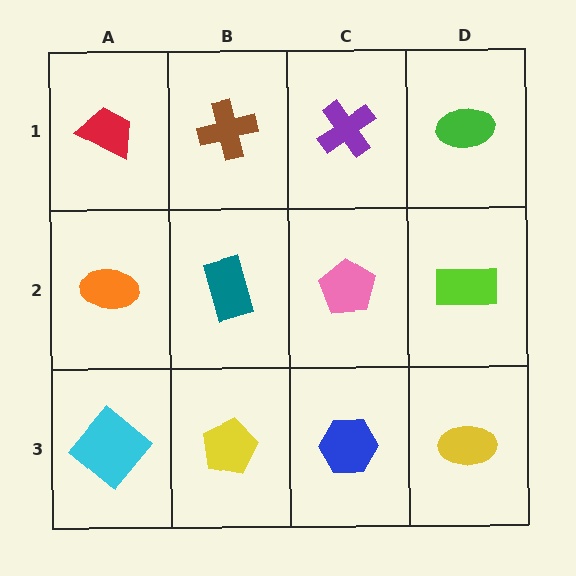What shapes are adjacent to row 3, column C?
A pink pentagon (row 2, column C), a yellow pentagon (row 3, column B), a yellow ellipse (row 3, column D).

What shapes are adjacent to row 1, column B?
A teal rectangle (row 2, column B), a red trapezoid (row 1, column A), a purple cross (row 1, column C).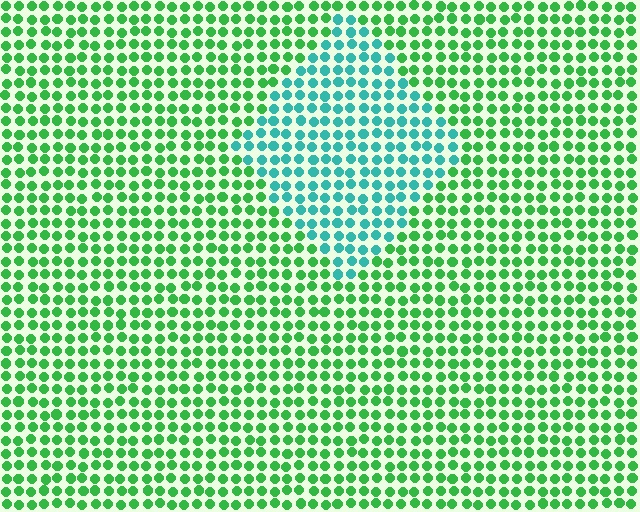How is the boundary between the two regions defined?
The boundary is defined purely by a slight shift in hue (about 47 degrees). Spacing, size, and orientation are identical on both sides.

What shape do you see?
I see a diamond.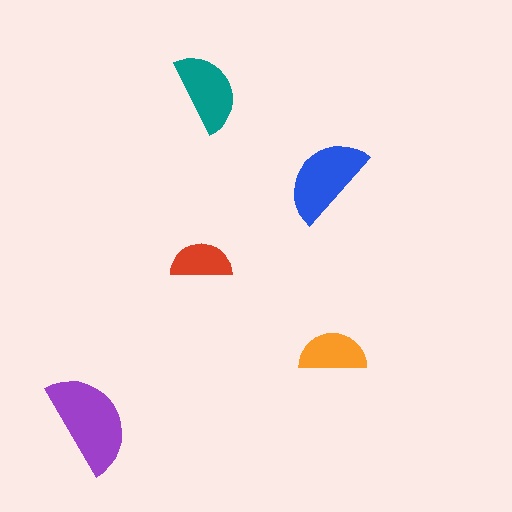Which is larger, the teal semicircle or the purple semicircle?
The purple one.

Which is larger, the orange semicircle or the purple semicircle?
The purple one.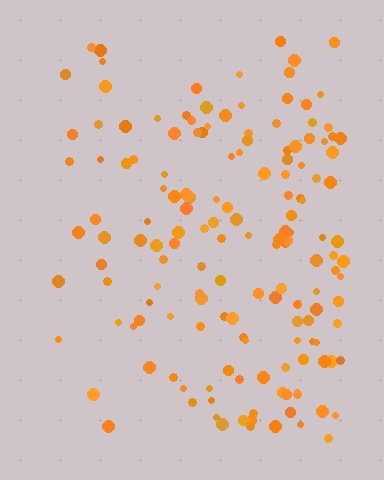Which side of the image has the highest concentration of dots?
The right.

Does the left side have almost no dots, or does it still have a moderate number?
Still a moderate number, just noticeably fewer than the right.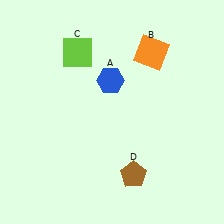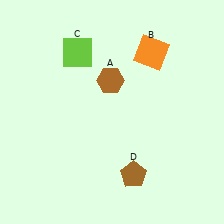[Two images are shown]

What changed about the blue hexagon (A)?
In Image 1, A is blue. In Image 2, it changed to brown.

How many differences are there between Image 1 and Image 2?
There is 1 difference between the two images.